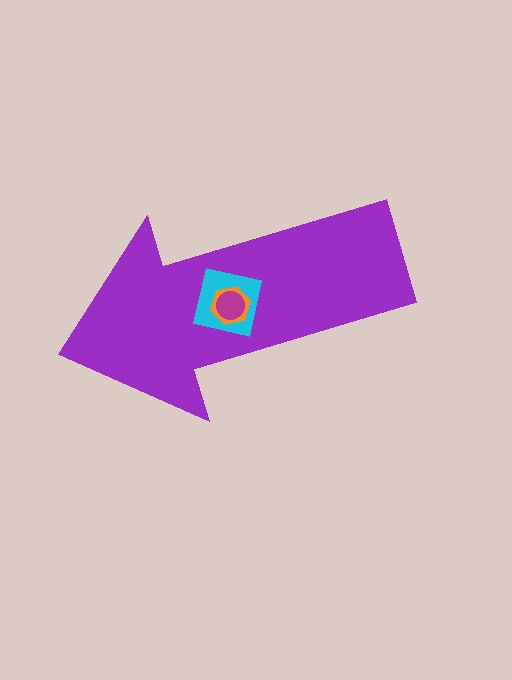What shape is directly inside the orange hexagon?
The magenta circle.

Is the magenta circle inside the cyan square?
Yes.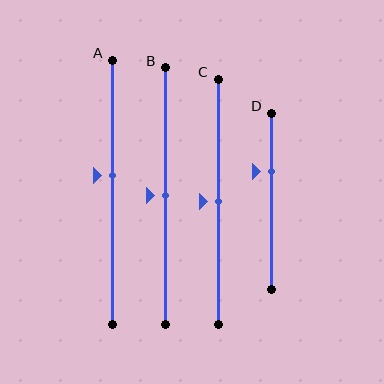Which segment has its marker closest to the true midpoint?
Segment B has its marker closest to the true midpoint.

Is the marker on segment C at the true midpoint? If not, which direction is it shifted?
Yes, the marker on segment C is at the true midpoint.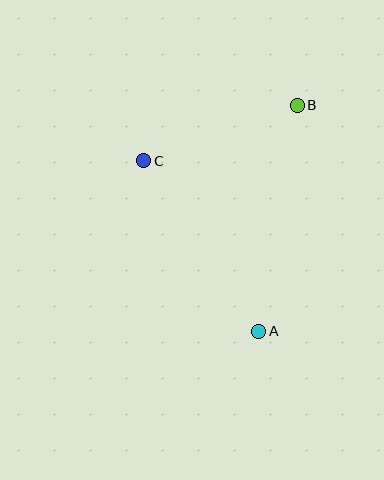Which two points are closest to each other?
Points B and C are closest to each other.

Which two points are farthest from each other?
Points A and B are farthest from each other.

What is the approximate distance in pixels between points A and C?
The distance between A and C is approximately 205 pixels.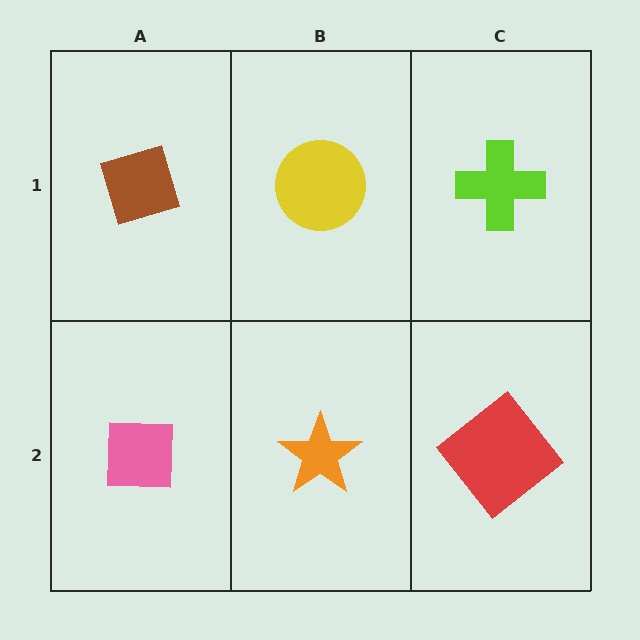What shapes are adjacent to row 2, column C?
A lime cross (row 1, column C), an orange star (row 2, column B).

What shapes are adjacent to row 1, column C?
A red diamond (row 2, column C), a yellow circle (row 1, column B).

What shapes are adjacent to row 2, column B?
A yellow circle (row 1, column B), a pink square (row 2, column A), a red diamond (row 2, column C).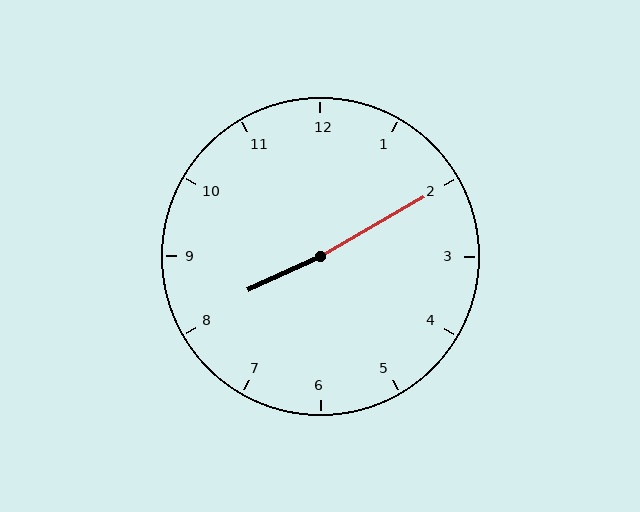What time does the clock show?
8:10.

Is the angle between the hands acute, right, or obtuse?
It is obtuse.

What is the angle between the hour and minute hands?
Approximately 175 degrees.